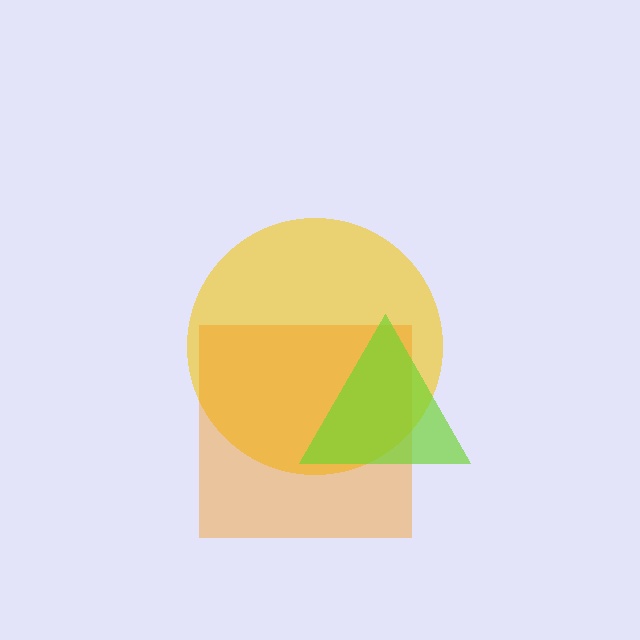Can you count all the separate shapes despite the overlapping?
Yes, there are 3 separate shapes.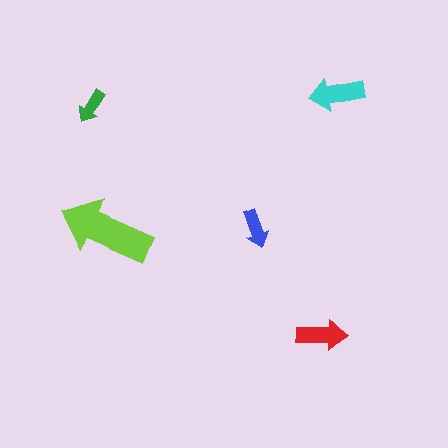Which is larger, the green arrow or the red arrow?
The red one.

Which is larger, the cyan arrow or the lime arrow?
The lime one.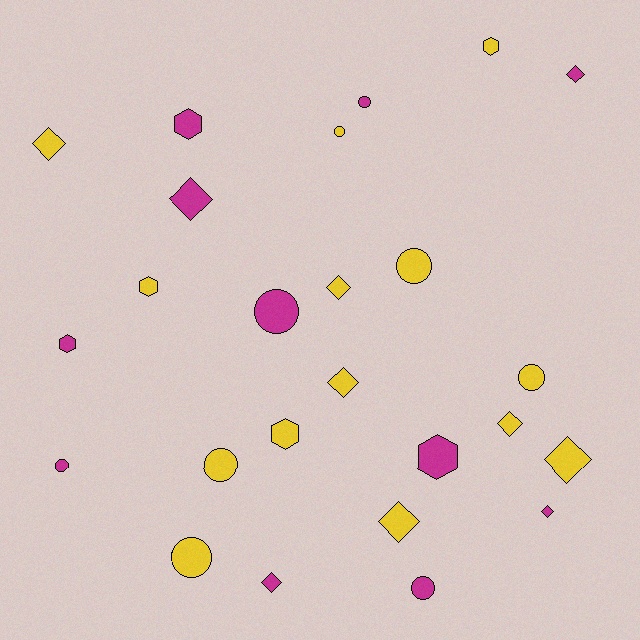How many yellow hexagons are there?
There are 3 yellow hexagons.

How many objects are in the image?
There are 25 objects.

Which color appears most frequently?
Yellow, with 14 objects.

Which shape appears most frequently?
Diamond, with 10 objects.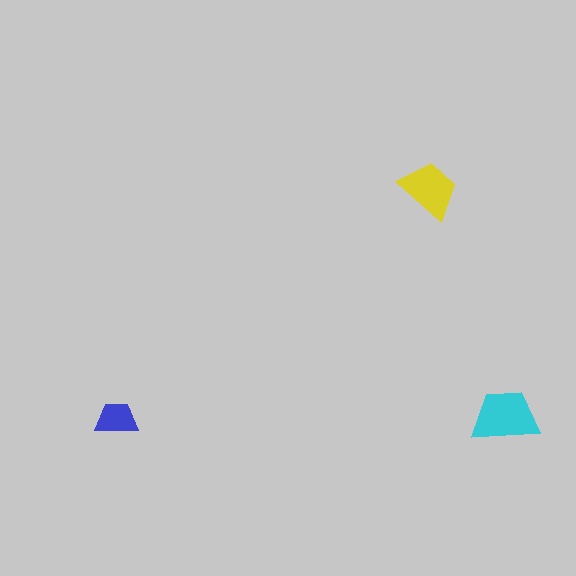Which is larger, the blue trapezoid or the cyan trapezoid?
The cyan one.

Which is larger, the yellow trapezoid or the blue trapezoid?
The yellow one.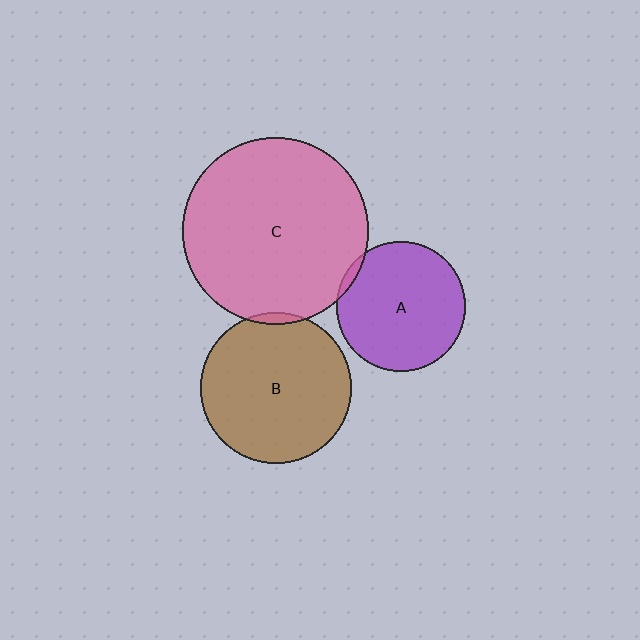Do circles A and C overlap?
Yes.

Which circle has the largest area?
Circle C (pink).